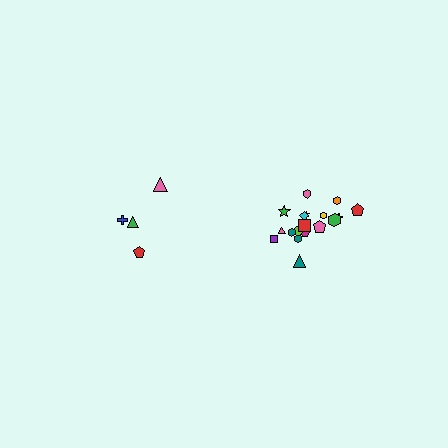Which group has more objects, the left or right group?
The right group.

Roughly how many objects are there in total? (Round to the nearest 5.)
Roughly 20 objects in total.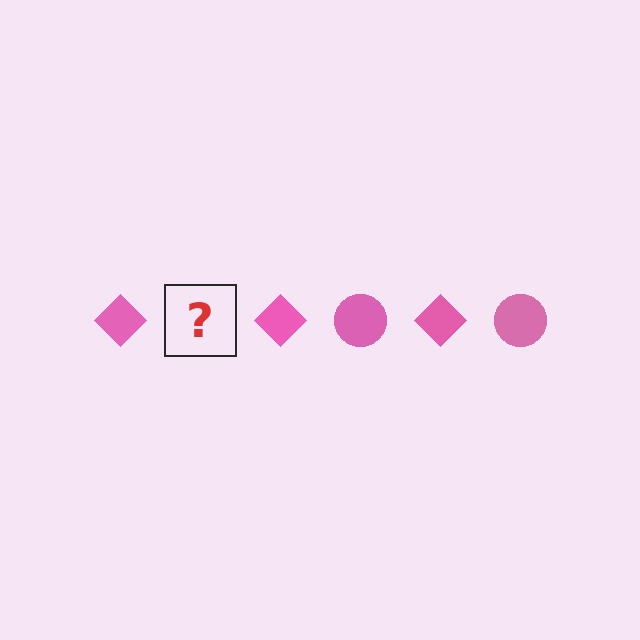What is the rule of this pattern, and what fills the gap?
The rule is that the pattern cycles through diamond, circle shapes in pink. The gap should be filled with a pink circle.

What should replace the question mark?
The question mark should be replaced with a pink circle.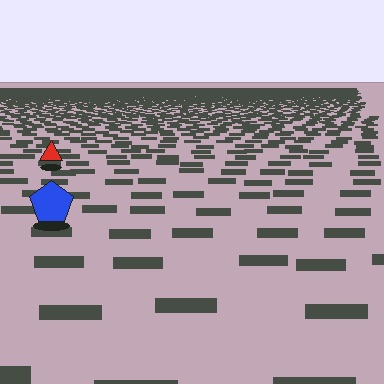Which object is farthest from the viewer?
The red triangle is farthest from the viewer. It appears smaller and the ground texture around it is denser.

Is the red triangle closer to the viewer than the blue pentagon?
No. The blue pentagon is closer — you can tell from the texture gradient: the ground texture is coarser near it.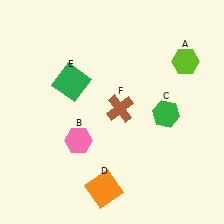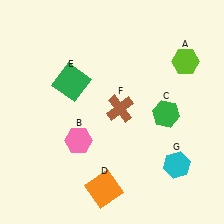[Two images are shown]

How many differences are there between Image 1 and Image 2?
There is 1 difference between the two images.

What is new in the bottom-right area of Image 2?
A cyan hexagon (G) was added in the bottom-right area of Image 2.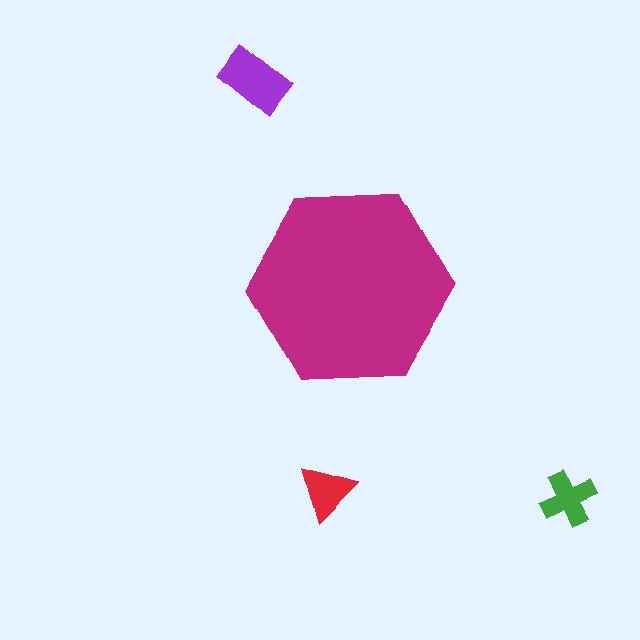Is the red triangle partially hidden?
No, the red triangle is fully visible.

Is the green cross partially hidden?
No, the green cross is fully visible.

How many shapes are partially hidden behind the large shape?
0 shapes are partially hidden.